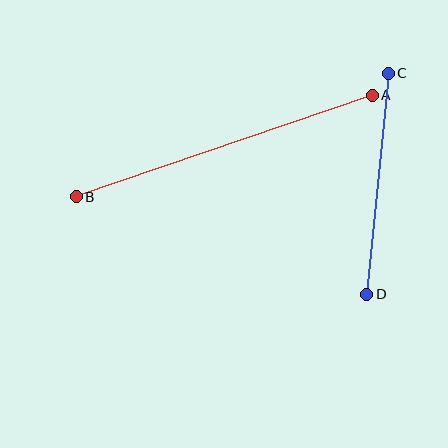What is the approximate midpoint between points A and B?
The midpoint is at approximately (224, 146) pixels.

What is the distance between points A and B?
The distance is approximately 313 pixels.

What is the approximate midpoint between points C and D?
The midpoint is at approximately (378, 184) pixels.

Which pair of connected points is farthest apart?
Points A and B are farthest apart.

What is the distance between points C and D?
The distance is approximately 222 pixels.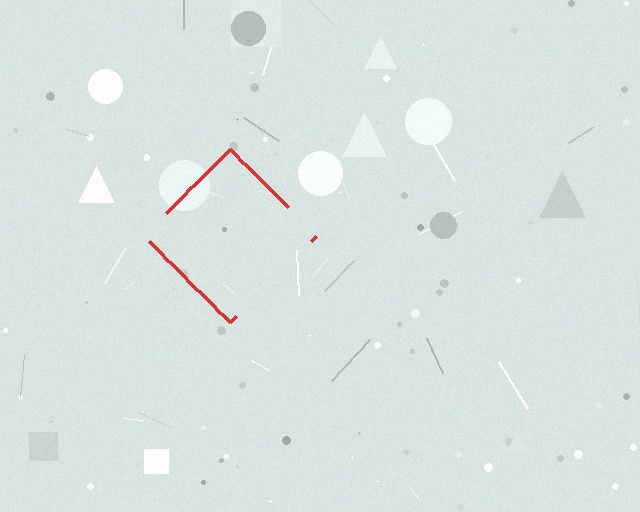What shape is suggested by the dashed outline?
The dashed outline suggests a diamond.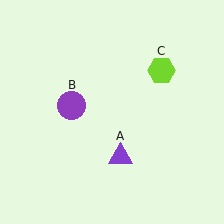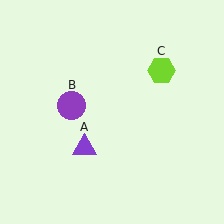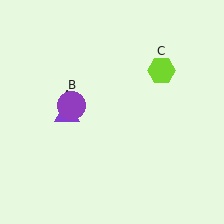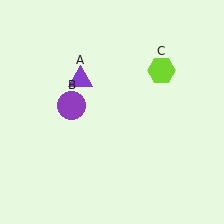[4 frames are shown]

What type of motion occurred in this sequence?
The purple triangle (object A) rotated clockwise around the center of the scene.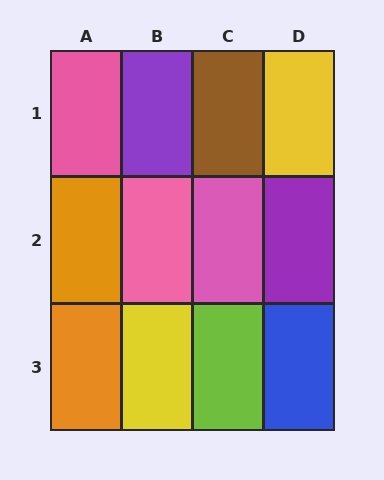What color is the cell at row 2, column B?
Pink.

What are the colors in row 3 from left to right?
Orange, yellow, lime, blue.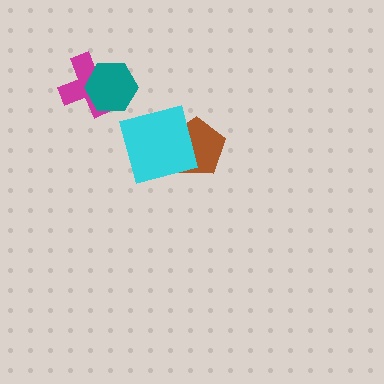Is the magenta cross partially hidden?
Yes, it is partially covered by another shape.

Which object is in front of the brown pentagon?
The cyan square is in front of the brown pentagon.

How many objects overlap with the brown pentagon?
1 object overlaps with the brown pentagon.